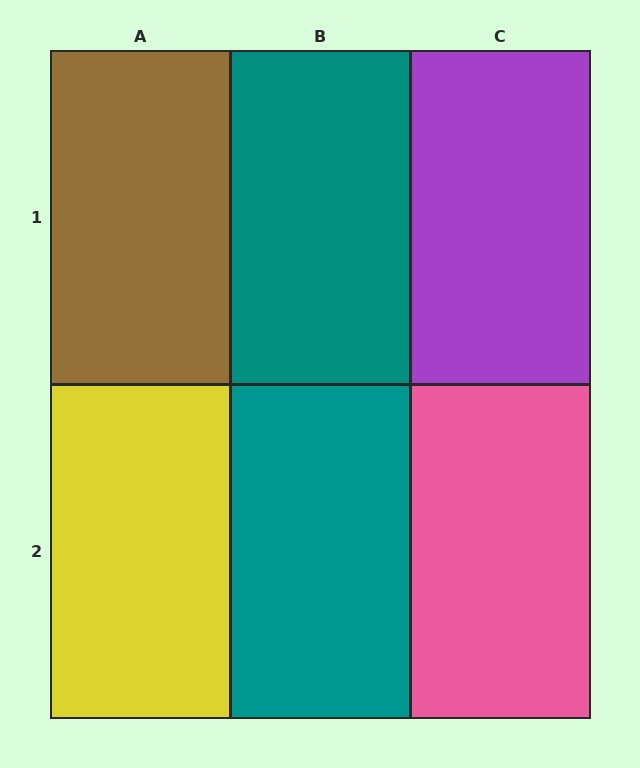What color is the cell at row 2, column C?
Pink.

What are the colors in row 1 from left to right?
Brown, teal, purple.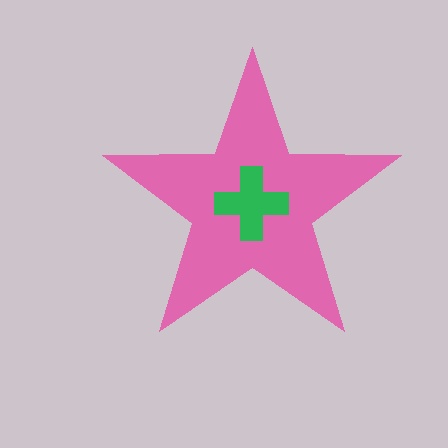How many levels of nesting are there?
2.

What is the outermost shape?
The pink star.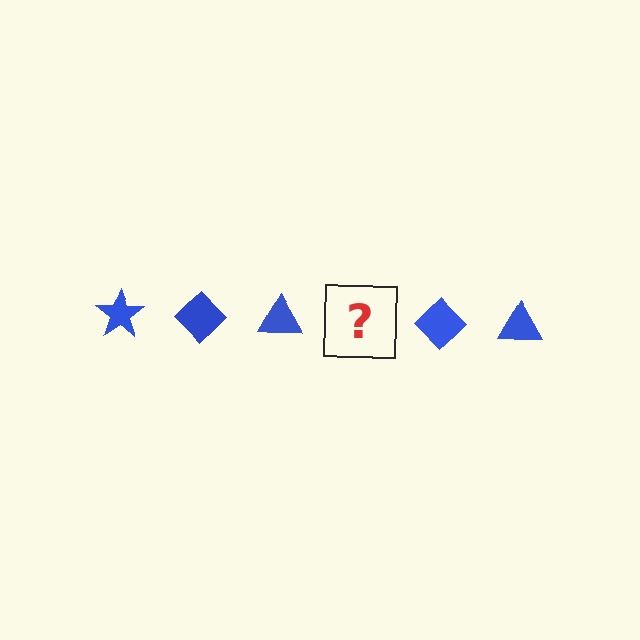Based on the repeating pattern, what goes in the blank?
The blank should be a blue star.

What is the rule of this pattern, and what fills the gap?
The rule is that the pattern cycles through star, diamond, triangle shapes in blue. The gap should be filled with a blue star.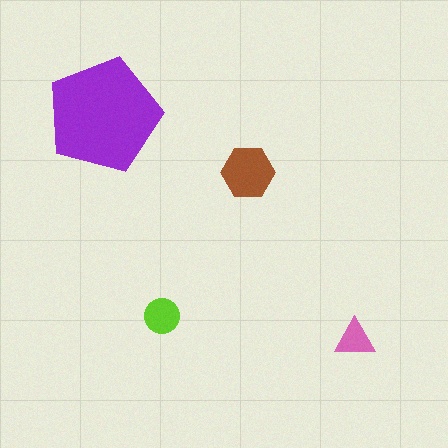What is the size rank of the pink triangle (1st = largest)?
4th.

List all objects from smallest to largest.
The pink triangle, the lime circle, the brown hexagon, the purple pentagon.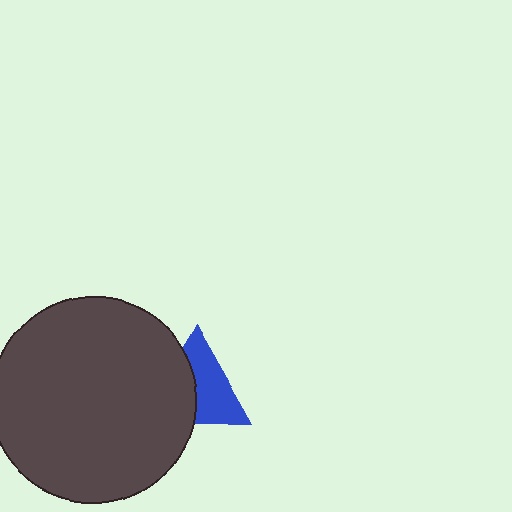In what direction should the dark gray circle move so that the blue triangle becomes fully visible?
The dark gray circle should move left. That is the shortest direction to clear the overlap and leave the blue triangle fully visible.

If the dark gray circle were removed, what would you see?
You would see the complete blue triangle.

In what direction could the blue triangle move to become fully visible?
The blue triangle could move right. That would shift it out from behind the dark gray circle entirely.